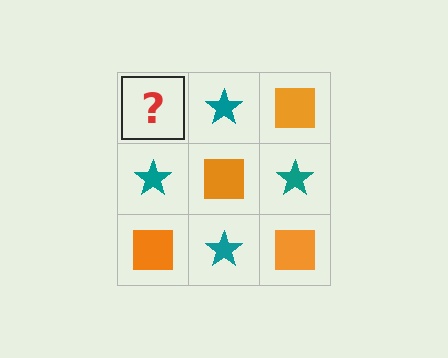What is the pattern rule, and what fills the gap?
The rule is that it alternates orange square and teal star in a checkerboard pattern. The gap should be filled with an orange square.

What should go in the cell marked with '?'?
The missing cell should contain an orange square.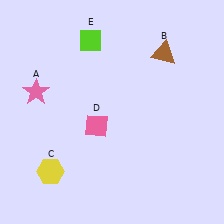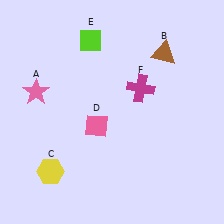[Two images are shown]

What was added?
A magenta cross (F) was added in Image 2.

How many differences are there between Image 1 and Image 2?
There is 1 difference between the two images.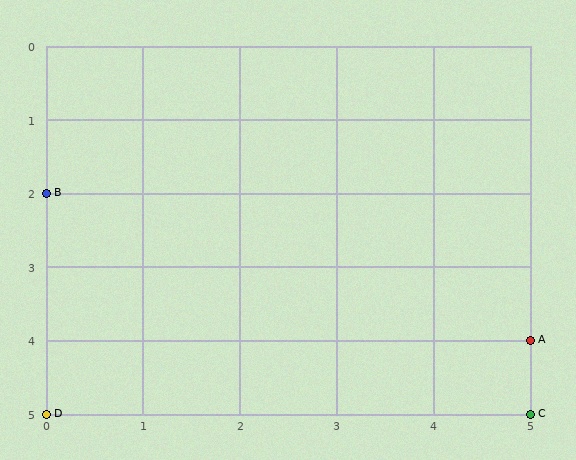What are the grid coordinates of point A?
Point A is at grid coordinates (5, 4).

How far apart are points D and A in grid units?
Points D and A are 5 columns and 1 row apart (about 5.1 grid units diagonally).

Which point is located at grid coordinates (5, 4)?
Point A is at (5, 4).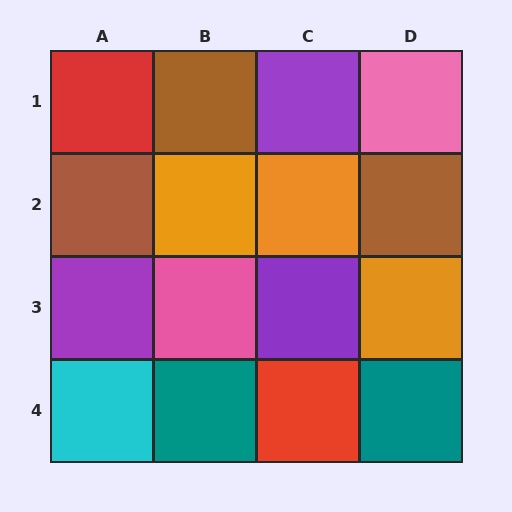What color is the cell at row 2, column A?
Brown.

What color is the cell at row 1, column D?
Pink.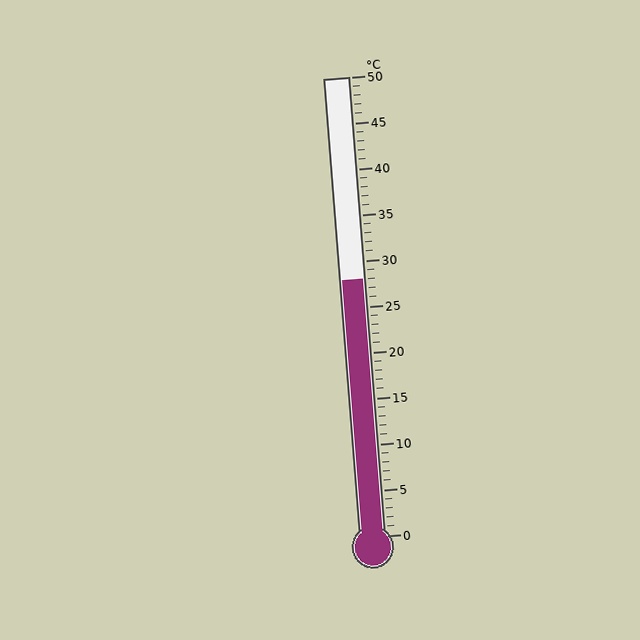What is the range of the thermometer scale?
The thermometer scale ranges from 0°C to 50°C.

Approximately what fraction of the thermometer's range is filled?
The thermometer is filled to approximately 55% of its range.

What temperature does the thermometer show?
The thermometer shows approximately 28°C.